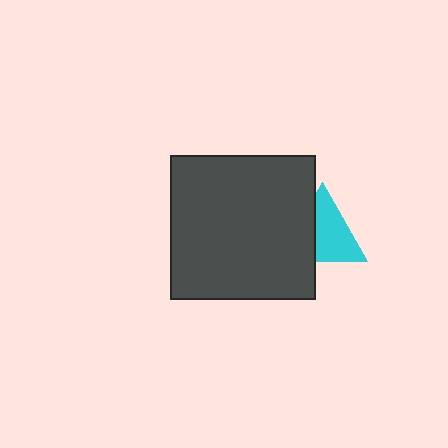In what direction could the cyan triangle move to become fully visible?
The cyan triangle could move right. That would shift it out from behind the dark gray square entirely.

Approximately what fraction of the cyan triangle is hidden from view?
Roughly 36% of the cyan triangle is hidden behind the dark gray square.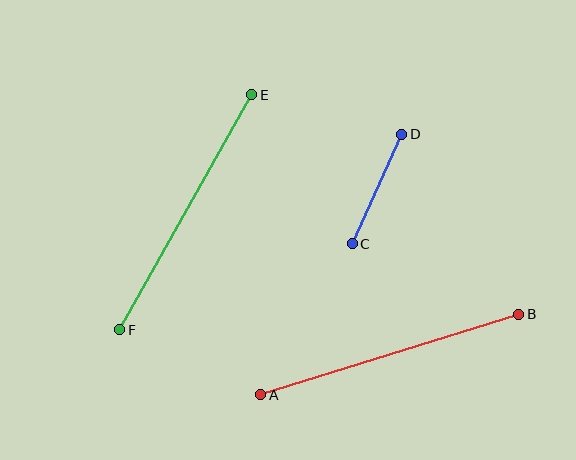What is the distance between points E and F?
The distance is approximately 269 pixels.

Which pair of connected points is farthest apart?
Points A and B are farthest apart.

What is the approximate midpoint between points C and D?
The midpoint is at approximately (377, 189) pixels.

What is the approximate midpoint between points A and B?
The midpoint is at approximately (390, 354) pixels.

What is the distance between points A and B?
The distance is approximately 270 pixels.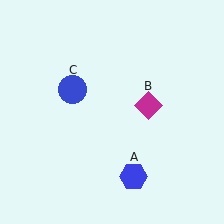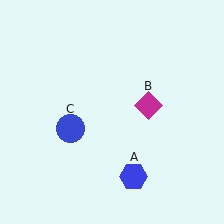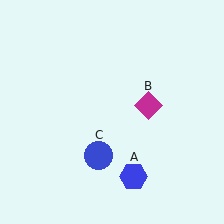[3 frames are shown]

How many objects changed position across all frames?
1 object changed position: blue circle (object C).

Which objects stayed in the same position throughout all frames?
Blue hexagon (object A) and magenta diamond (object B) remained stationary.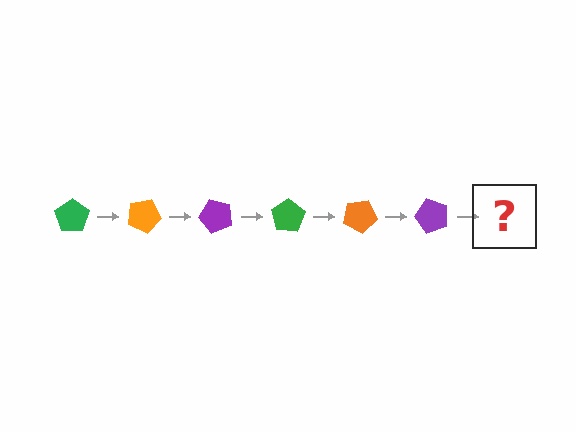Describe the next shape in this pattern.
It should be a green pentagon, rotated 150 degrees from the start.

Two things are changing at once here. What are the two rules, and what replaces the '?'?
The two rules are that it rotates 25 degrees each step and the color cycles through green, orange, and purple. The '?' should be a green pentagon, rotated 150 degrees from the start.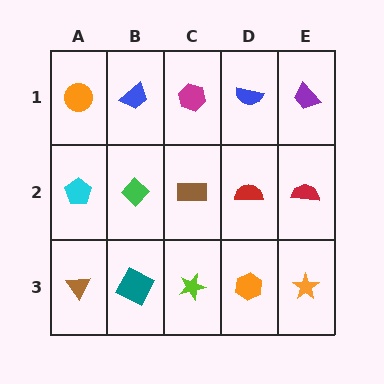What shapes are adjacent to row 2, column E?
A purple trapezoid (row 1, column E), an orange star (row 3, column E), a red semicircle (row 2, column D).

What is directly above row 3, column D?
A red semicircle.